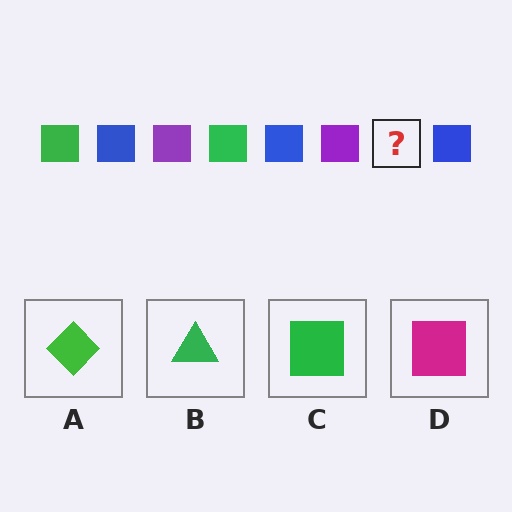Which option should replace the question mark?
Option C.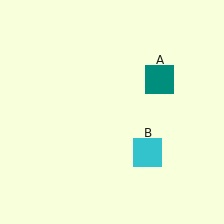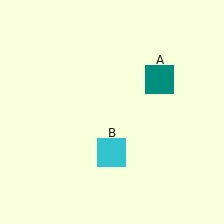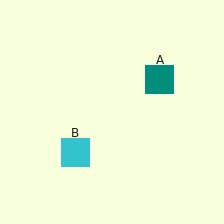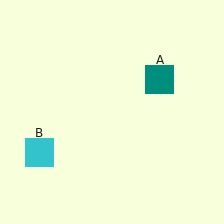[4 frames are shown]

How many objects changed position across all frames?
1 object changed position: cyan square (object B).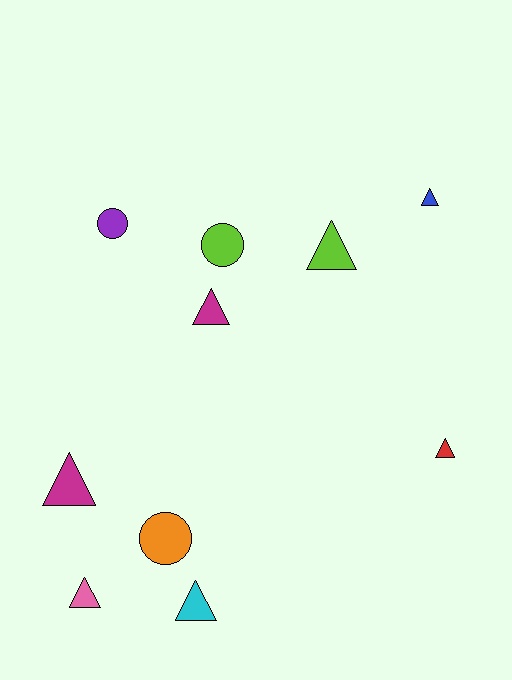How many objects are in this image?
There are 10 objects.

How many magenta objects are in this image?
There are 2 magenta objects.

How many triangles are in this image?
There are 7 triangles.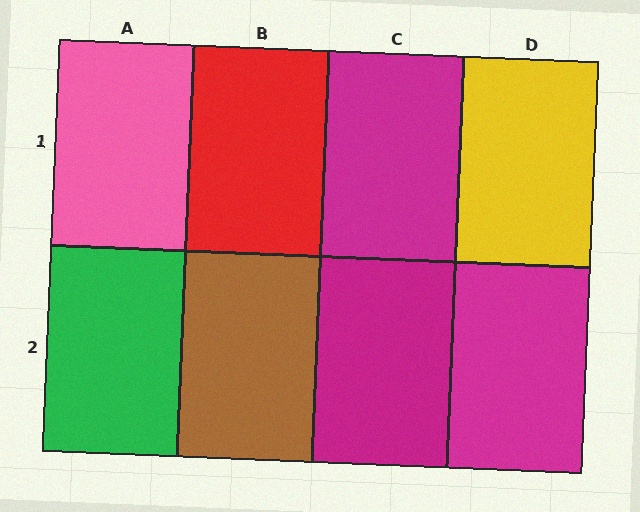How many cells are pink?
1 cell is pink.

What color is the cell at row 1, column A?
Pink.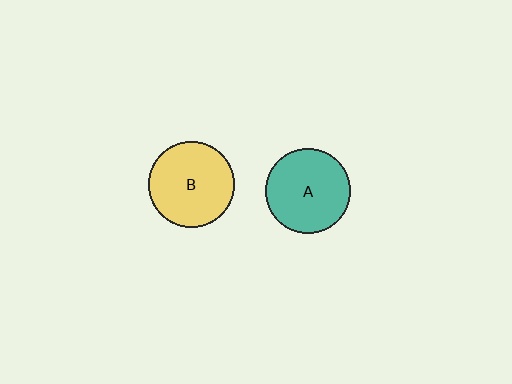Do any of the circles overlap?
No, none of the circles overlap.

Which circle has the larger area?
Circle B (yellow).